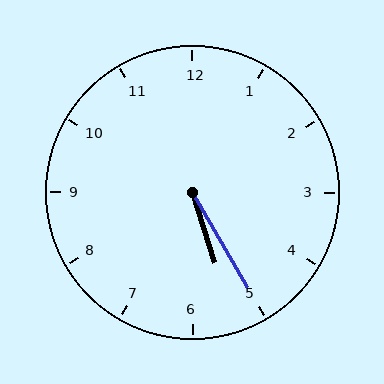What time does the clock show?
5:25.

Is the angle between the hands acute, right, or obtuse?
It is acute.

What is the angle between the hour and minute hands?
Approximately 12 degrees.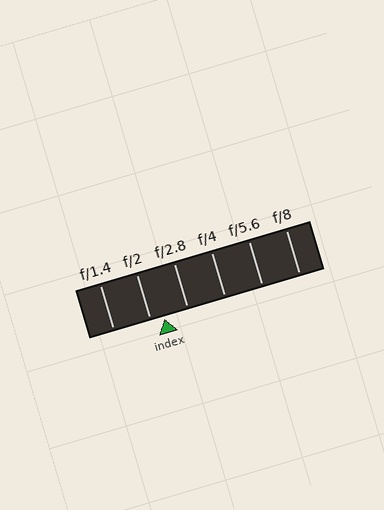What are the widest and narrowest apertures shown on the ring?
The widest aperture shown is f/1.4 and the narrowest is f/8.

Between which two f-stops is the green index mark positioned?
The index mark is between f/2 and f/2.8.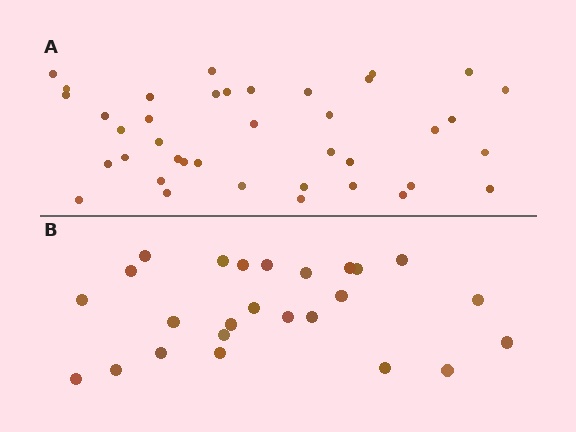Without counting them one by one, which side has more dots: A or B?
Region A (the top region) has more dots.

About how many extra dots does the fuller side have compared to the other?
Region A has approximately 15 more dots than region B.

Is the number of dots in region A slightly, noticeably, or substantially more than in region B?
Region A has substantially more. The ratio is roughly 1.6 to 1.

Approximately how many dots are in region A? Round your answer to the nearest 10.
About 40 dots. (The exact count is 39, which rounds to 40.)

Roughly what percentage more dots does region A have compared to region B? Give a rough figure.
About 55% more.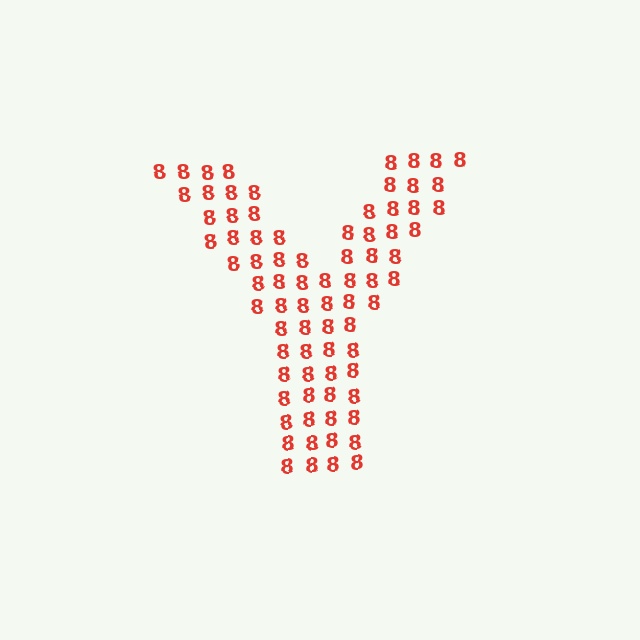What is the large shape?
The large shape is the letter Y.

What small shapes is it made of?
It is made of small digit 8's.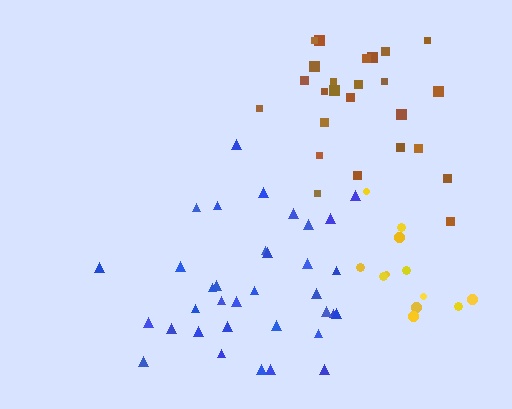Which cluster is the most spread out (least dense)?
Yellow.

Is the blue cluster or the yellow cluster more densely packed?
Blue.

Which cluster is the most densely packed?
Blue.